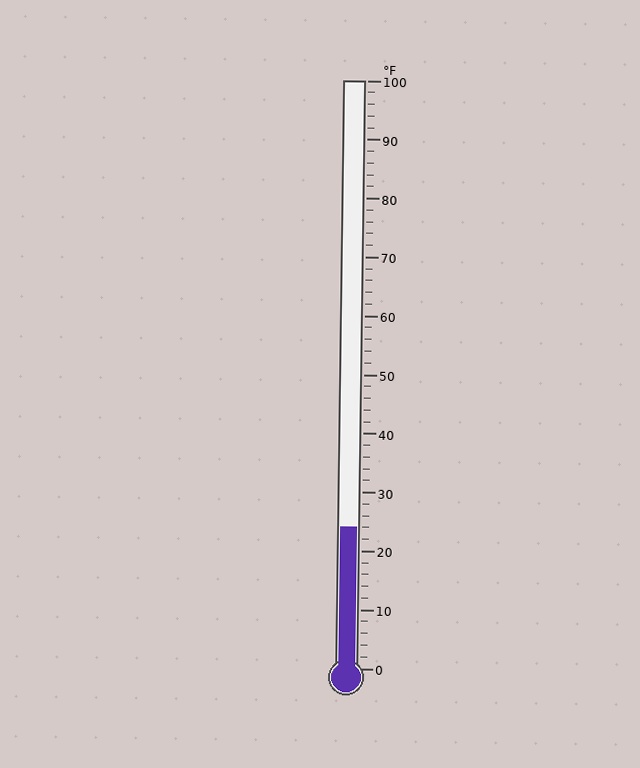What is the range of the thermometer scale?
The thermometer scale ranges from 0°F to 100°F.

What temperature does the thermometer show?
The thermometer shows approximately 24°F.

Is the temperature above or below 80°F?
The temperature is below 80°F.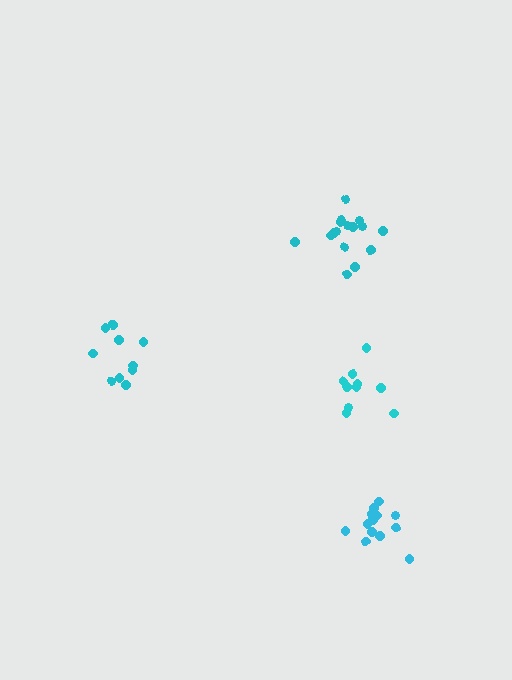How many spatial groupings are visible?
There are 4 spatial groupings.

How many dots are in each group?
Group 1: 10 dots, Group 2: 16 dots, Group 3: 10 dots, Group 4: 15 dots (51 total).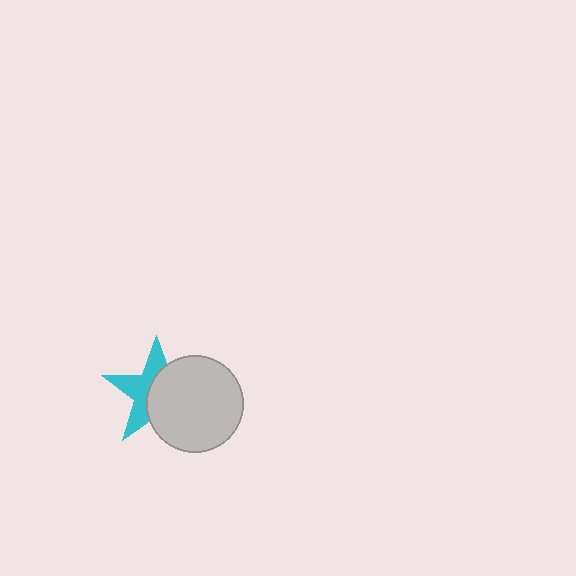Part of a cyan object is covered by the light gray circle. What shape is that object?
It is a star.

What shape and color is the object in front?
The object in front is a light gray circle.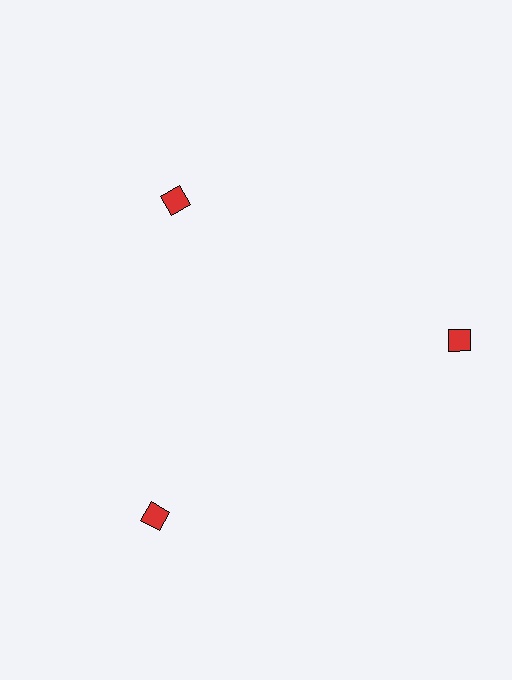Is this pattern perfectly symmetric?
No. The 3 red squares are arranged in a ring, but one element near the 11 o'clock position is pulled inward toward the center, breaking the 3-fold rotational symmetry.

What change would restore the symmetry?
The symmetry would be restored by moving it outward, back onto the ring so that all 3 squares sit at equal angles and equal distance from the center.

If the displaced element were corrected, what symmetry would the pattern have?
It would have 3-fold rotational symmetry — the pattern would map onto itself every 120 degrees.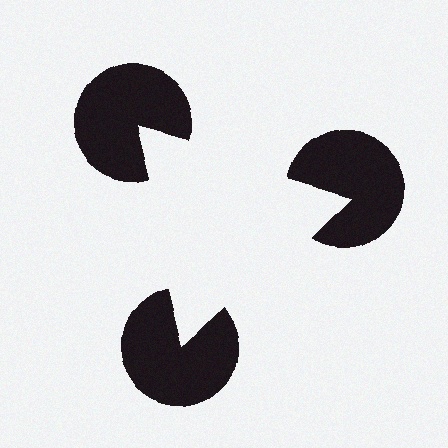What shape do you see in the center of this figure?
An illusory triangle — its edges are inferred from the aligned wedge cuts in the pac-man discs, not physically drawn.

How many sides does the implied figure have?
3 sides.